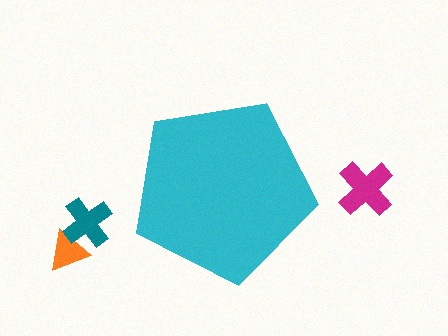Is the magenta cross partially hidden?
No, the magenta cross is fully visible.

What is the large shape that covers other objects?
A cyan pentagon.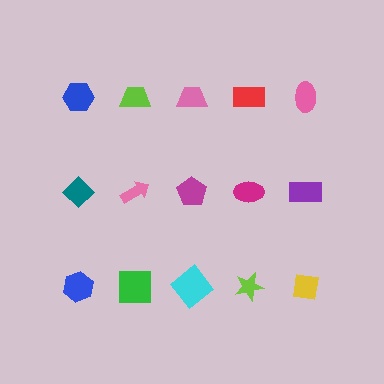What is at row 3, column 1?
A blue hexagon.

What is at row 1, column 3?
A pink trapezoid.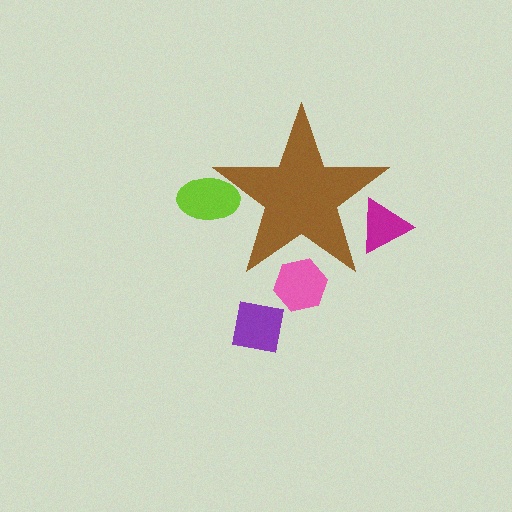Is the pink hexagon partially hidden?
Yes, the pink hexagon is partially hidden behind the brown star.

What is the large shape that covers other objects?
A brown star.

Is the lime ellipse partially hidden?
Yes, the lime ellipse is partially hidden behind the brown star.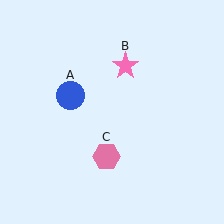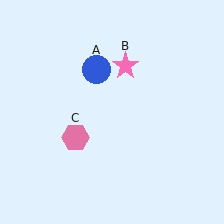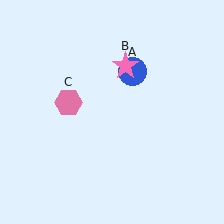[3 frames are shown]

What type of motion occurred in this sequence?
The blue circle (object A), pink hexagon (object C) rotated clockwise around the center of the scene.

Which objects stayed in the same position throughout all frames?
Pink star (object B) remained stationary.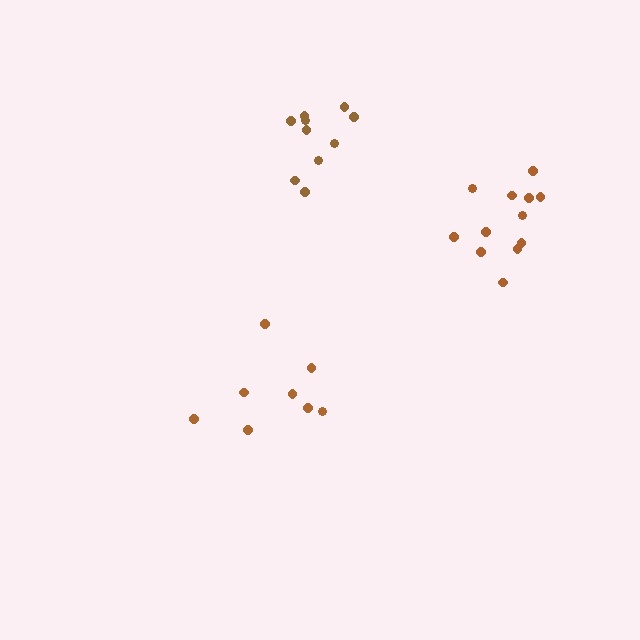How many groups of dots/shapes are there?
There are 3 groups.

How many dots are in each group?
Group 1: 10 dots, Group 2: 12 dots, Group 3: 8 dots (30 total).